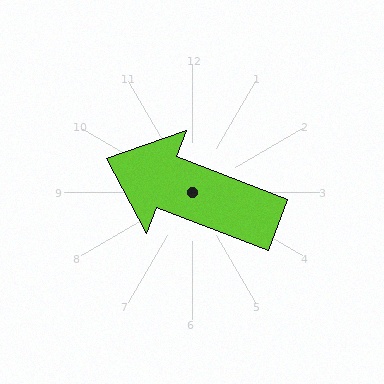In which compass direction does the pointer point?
West.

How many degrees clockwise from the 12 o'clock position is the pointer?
Approximately 291 degrees.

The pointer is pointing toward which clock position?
Roughly 10 o'clock.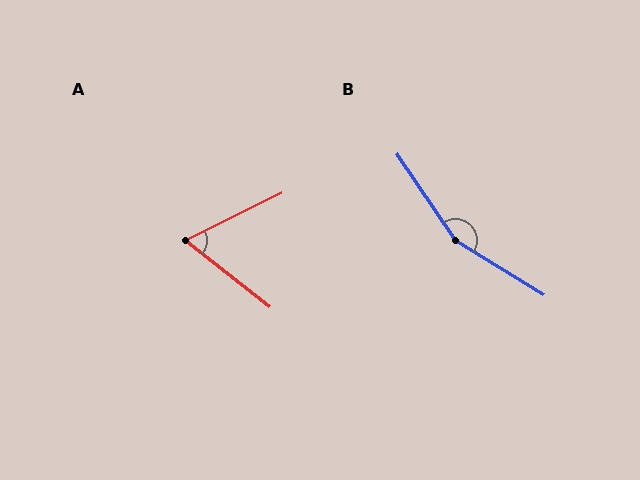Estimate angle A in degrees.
Approximately 64 degrees.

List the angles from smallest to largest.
A (64°), B (156°).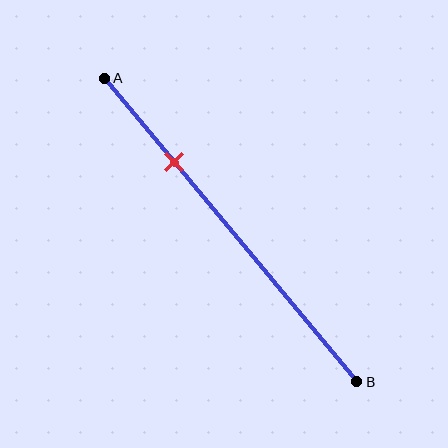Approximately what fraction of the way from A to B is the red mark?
The red mark is approximately 30% of the way from A to B.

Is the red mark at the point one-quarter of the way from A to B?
Yes, the mark is approximately at the one-quarter point.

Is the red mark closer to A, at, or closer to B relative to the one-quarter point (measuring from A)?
The red mark is approximately at the one-quarter point of segment AB.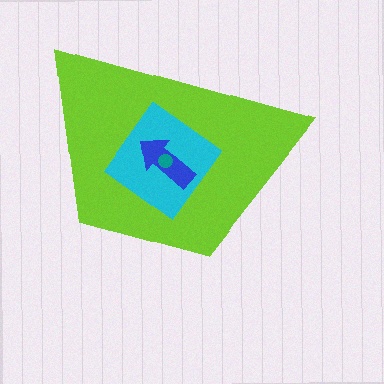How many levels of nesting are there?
4.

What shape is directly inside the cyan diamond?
The blue arrow.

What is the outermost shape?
The lime trapezoid.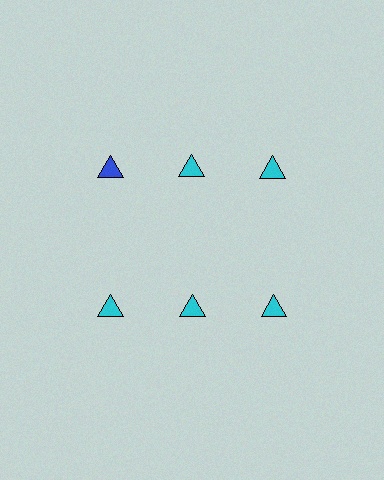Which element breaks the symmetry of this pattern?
The blue triangle in the top row, leftmost column breaks the symmetry. All other shapes are cyan triangles.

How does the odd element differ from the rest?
It has a different color: blue instead of cyan.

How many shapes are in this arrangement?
There are 6 shapes arranged in a grid pattern.